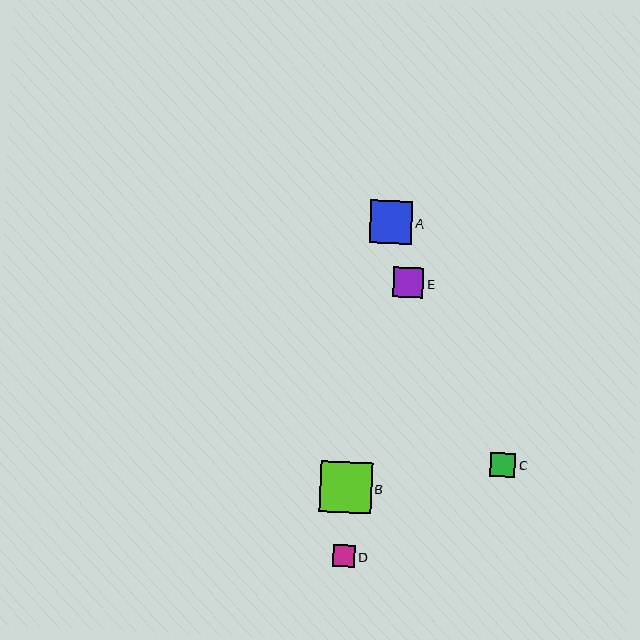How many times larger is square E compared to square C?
Square E is approximately 1.2 times the size of square C.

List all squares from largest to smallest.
From largest to smallest: B, A, E, C, D.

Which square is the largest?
Square B is the largest with a size of approximately 51 pixels.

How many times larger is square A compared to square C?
Square A is approximately 1.7 times the size of square C.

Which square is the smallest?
Square D is the smallest with a size of approximately 22 pixels.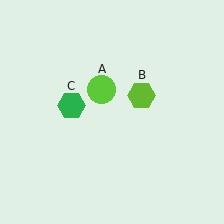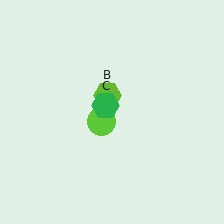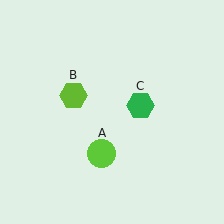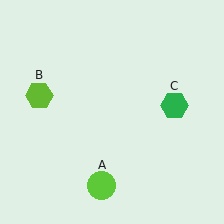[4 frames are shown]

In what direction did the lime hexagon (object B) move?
The lime hexagon (object B) moved left.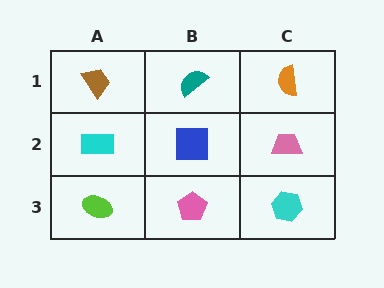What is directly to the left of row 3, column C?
A pink pentagon.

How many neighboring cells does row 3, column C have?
2.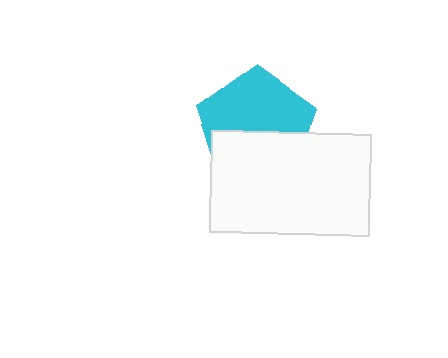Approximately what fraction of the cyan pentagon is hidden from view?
Roughly 44% of the cyan pentagon is hidden behind the white rectangle.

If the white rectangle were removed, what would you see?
You would see the complete cyan pentagon.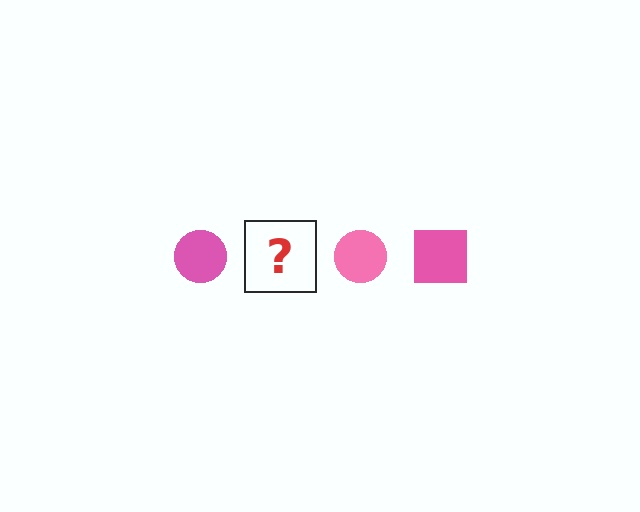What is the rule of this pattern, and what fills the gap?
The rule is that the pattern cycles through circle, square shapes in pink. The gap should be filled with a pink square.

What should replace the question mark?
The question mark should be replaced with a pink square.